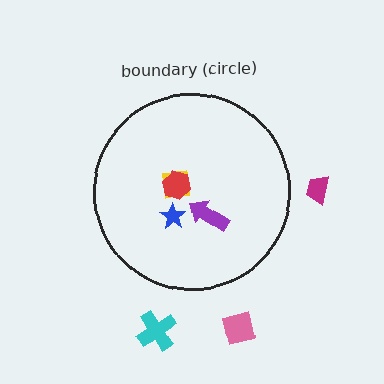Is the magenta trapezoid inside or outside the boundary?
Outside.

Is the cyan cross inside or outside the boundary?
Outside.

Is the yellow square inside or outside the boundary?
Inside.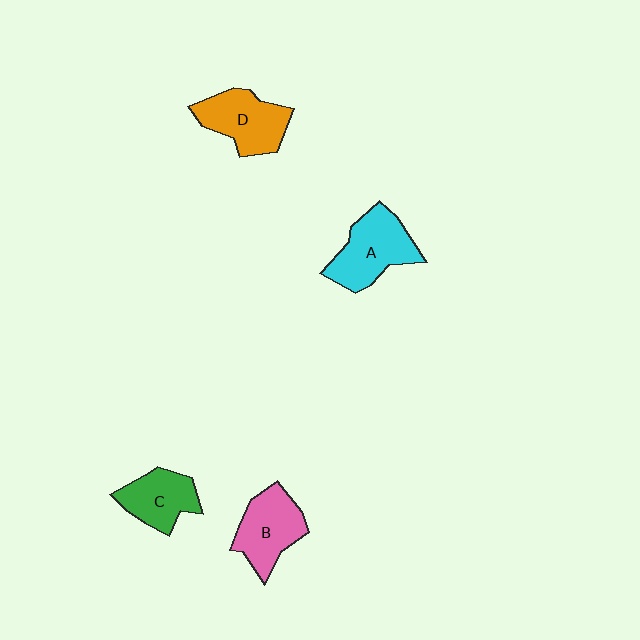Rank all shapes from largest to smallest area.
From largest to smallest: A (cyan), D (orange), B (pink), C (green).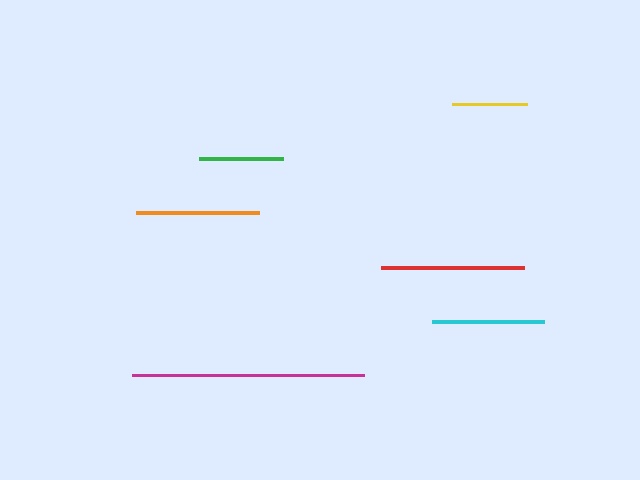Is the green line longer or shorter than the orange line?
The orange line is longer than the green line.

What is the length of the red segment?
The red segment is approximately 144 pixels long.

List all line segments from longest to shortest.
From longest to shortest: magenta, red, orange, cyan, green, yellow.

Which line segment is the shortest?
The yellow line is the shortest at approximately 75 pixels.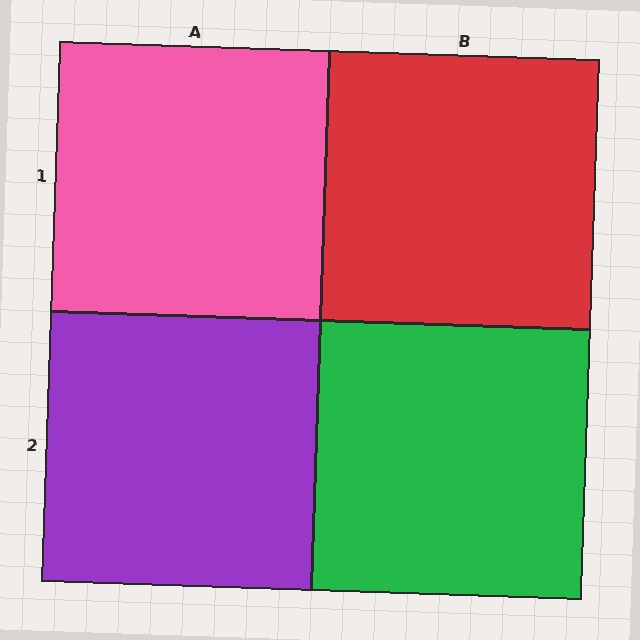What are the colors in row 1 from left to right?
Pink, red.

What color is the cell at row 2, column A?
Purple.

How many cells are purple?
1 cell is purple.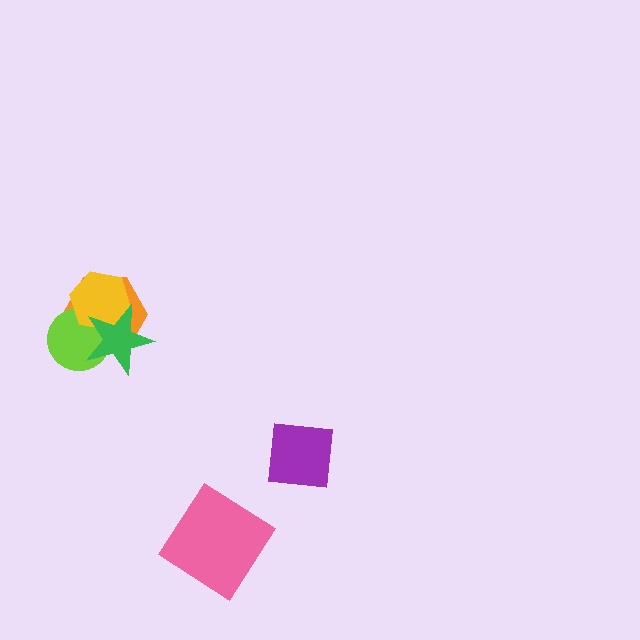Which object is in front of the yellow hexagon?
The green star is in front of the yellow hexagon.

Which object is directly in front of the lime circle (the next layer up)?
The yellow hexagon is directly in front of the lime circle.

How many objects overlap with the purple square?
0 objects overlap with the purple square.